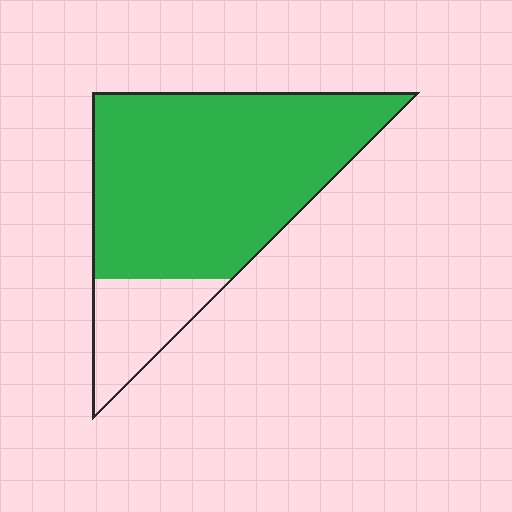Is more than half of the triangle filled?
Yes.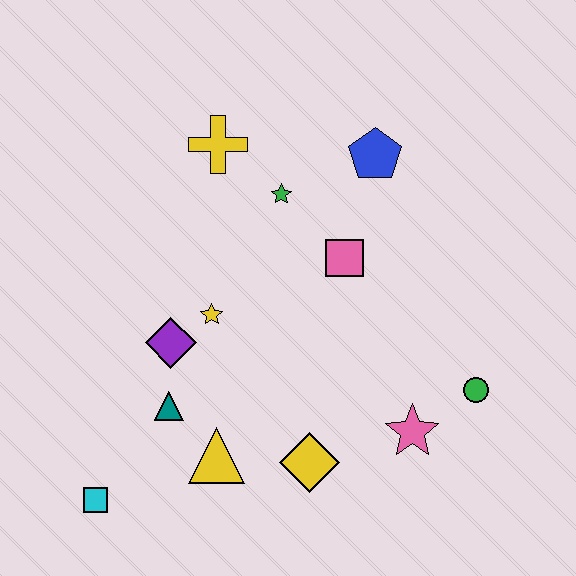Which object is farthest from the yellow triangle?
The blue pentagon is farthest from the yellow triangle.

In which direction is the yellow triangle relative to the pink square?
The yellow triangle is below the pink square.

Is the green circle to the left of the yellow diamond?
No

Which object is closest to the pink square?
The green star is closest to the pink square.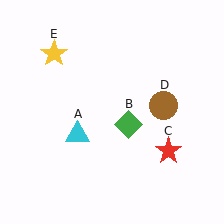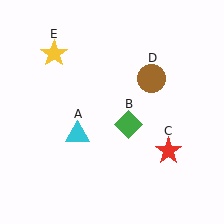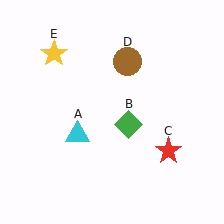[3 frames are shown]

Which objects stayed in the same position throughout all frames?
Cyan triangle (object A) and green diamond (object B) and red star (object C) and yellow star (object E) remained stationary.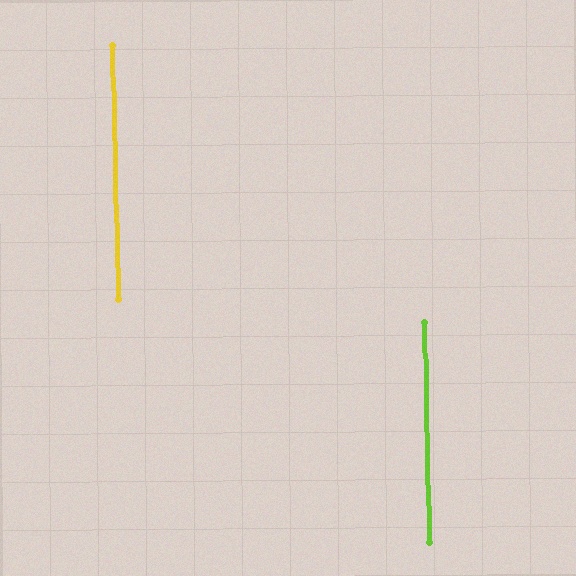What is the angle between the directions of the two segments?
Approximately 0 degrees.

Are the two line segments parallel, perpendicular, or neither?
Parallel — their directions differ by only 0.4°.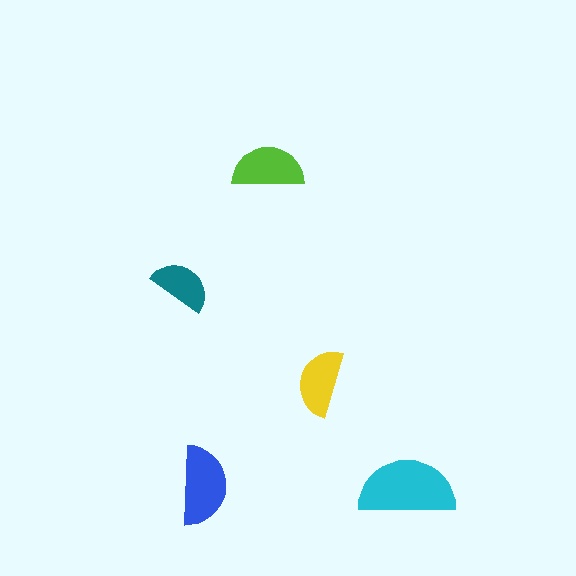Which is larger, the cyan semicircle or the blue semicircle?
The cyan one.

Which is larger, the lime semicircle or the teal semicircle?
The lime one.